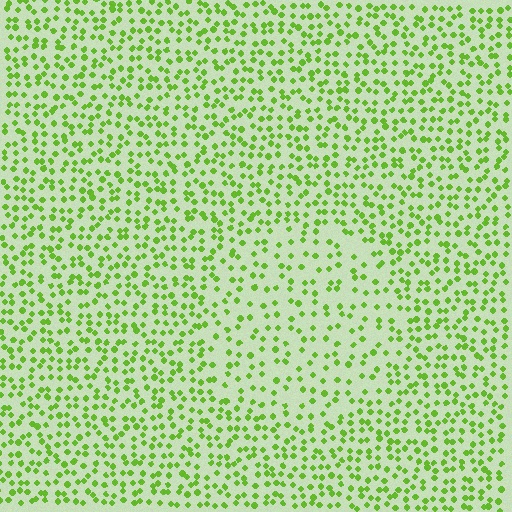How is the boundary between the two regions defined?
The boundary is defined by a change in element density (approximately 1.7x ratio). All elements are the same color, size, and shape.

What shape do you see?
I see a circle.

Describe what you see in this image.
The image contains small lime elements arranged at two different densities. A circle-shaped region is visible where the elements are less densely packed than the surrounding area.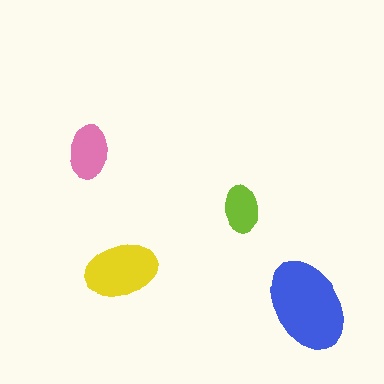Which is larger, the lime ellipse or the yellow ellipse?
The yellow one.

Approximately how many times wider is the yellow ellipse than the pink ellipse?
About 1.5 times wider.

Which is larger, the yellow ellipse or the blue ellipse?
The blue one.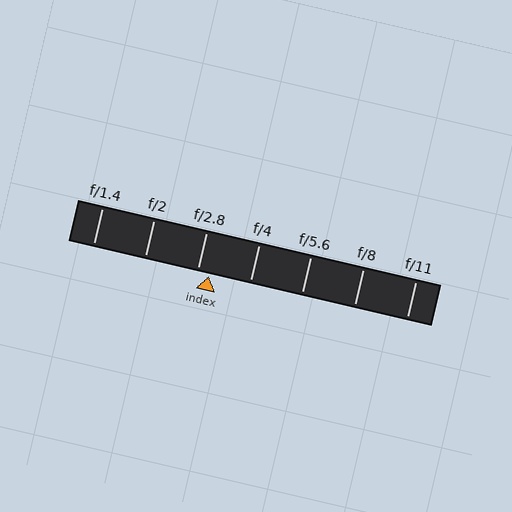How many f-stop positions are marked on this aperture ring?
There are 7 f-stop positions marked.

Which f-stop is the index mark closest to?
The index mark is closest to f/2.8.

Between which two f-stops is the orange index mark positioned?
The index mark is between f/2.8 and f/4.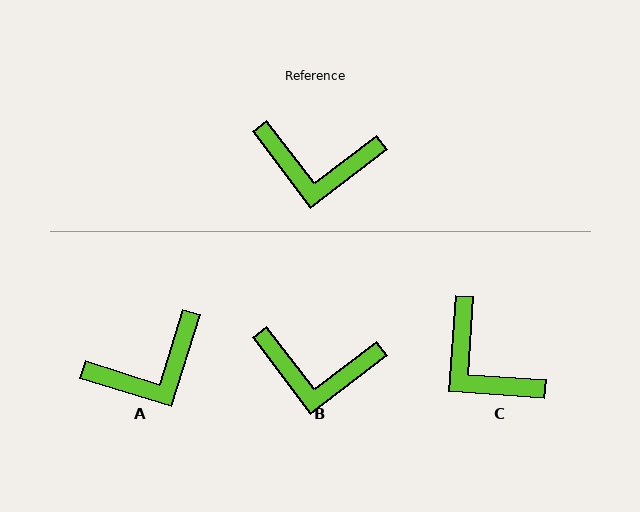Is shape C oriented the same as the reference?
No, it is off by about 41 degrees.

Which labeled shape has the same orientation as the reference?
B.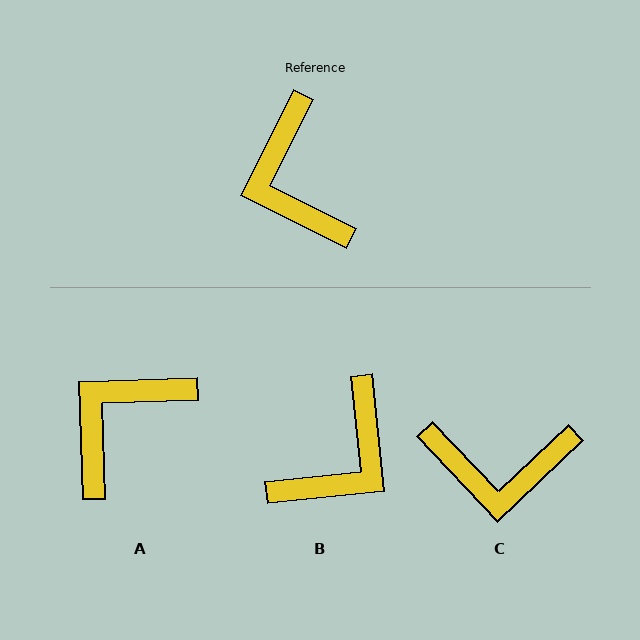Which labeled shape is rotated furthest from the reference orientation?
B, about 122 degrees away.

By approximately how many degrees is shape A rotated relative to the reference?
Approximately 62 degrees clockwise.